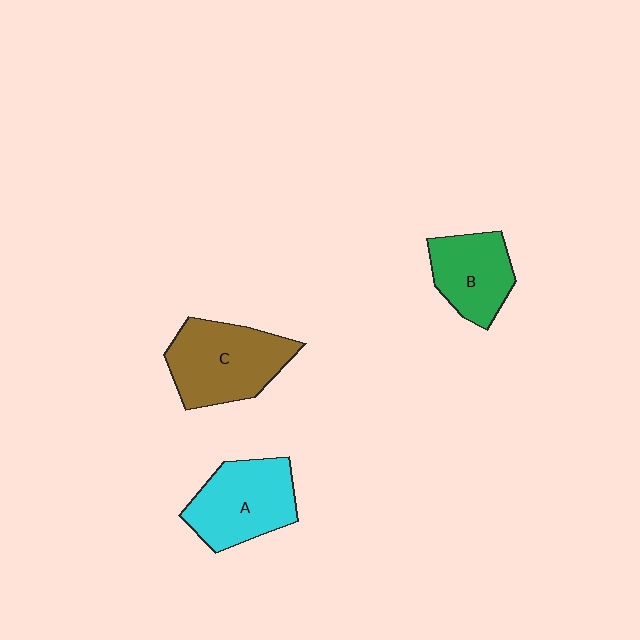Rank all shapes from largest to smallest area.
From largest to smallest: C (brown), A (cyan), B (green).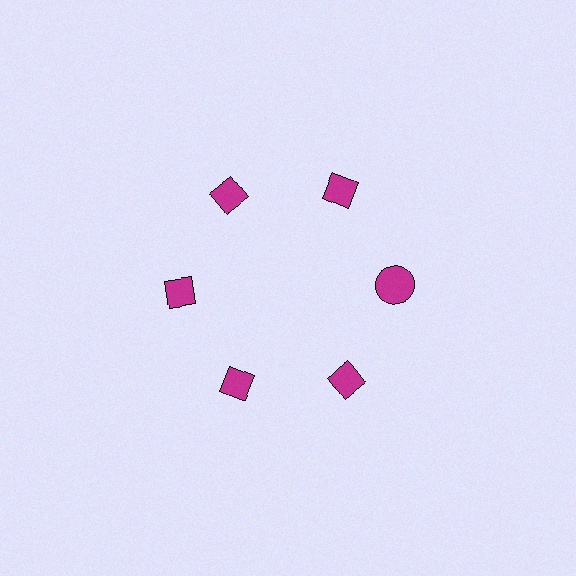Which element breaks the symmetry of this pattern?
The magenta circle at roughly the 3 o'clock position breaks the symmetry. All other shapes are magenta diamonds.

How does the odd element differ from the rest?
It has a different shape: circle instead of diamond.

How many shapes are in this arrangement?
There are 6 shapes arranged in a ring pattern.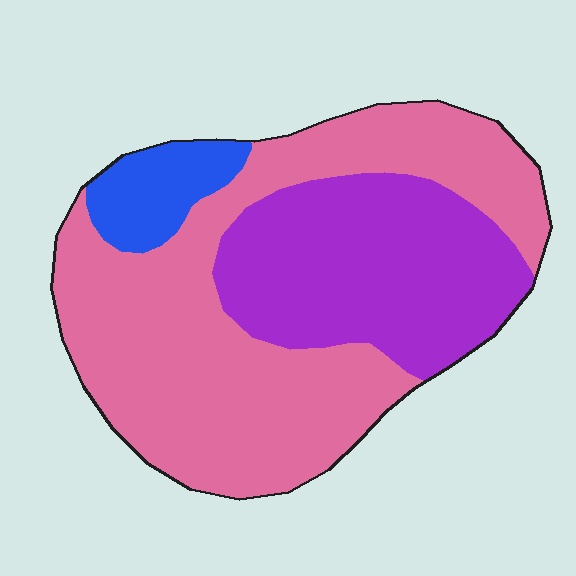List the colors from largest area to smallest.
From largest to smallest: pink, purple, blue.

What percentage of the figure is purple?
Purple takes up about one third (1/3) of the figure.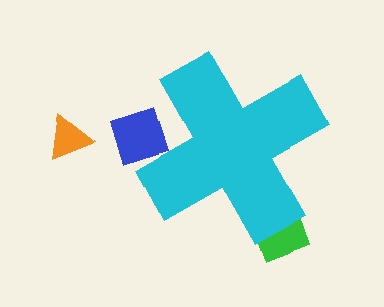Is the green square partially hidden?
Yes, the green square is partially hidden behind the cyan cross.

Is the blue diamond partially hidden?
Yes, the blue diamond is partially hidden behind the cyan cross.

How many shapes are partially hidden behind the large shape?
2 shapes are partially hidden.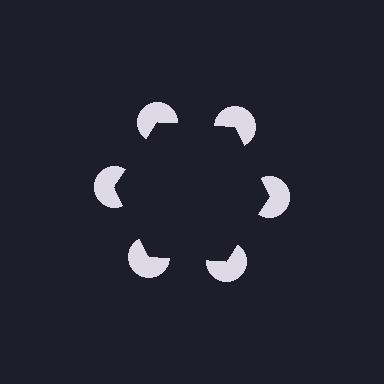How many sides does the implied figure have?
6 sides.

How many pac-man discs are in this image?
There are 6 — one at each vertex of the illusory hexagon.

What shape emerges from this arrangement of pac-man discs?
An illusory hexagon — its edges are inferred from the aligned wedge cuts in the pac-man discs, not physically drawn.